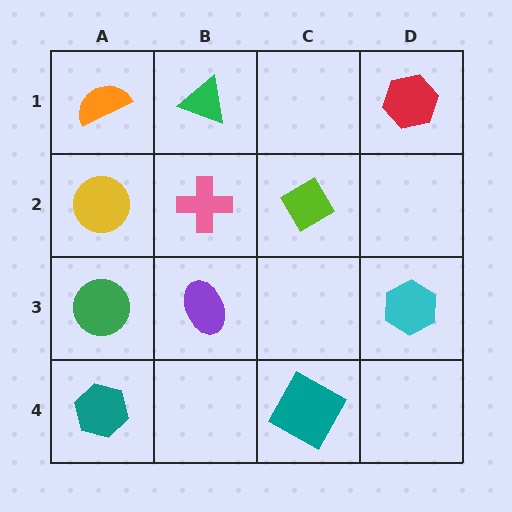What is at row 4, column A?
A teal hexagon.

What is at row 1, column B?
A green triangle.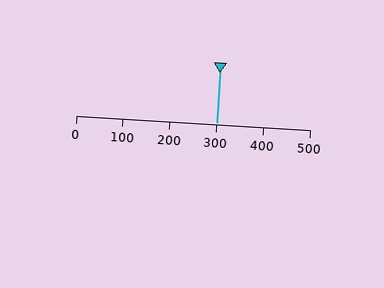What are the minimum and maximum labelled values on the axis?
The axis runs from 0 to 500.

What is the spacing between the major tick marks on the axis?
The major ticks are spaced 100 apart.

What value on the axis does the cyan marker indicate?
The marker indicates approximately 300.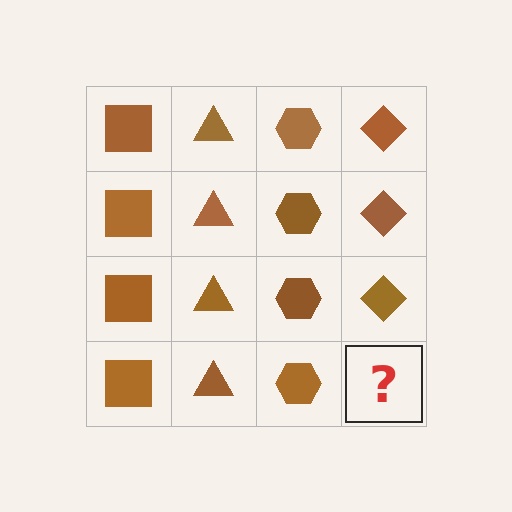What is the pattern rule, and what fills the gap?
The rule is that each column has a consistent shape. The gap should be filled with a brown diamond.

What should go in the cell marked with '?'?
The missing cell should contain a brown diamond.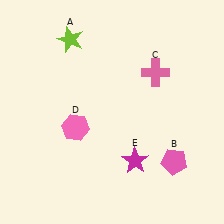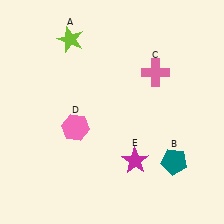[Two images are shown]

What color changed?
The pentagon (B) changed from pink in Image 1 to teal in Image 2.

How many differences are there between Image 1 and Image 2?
There is 1 difference between the two images.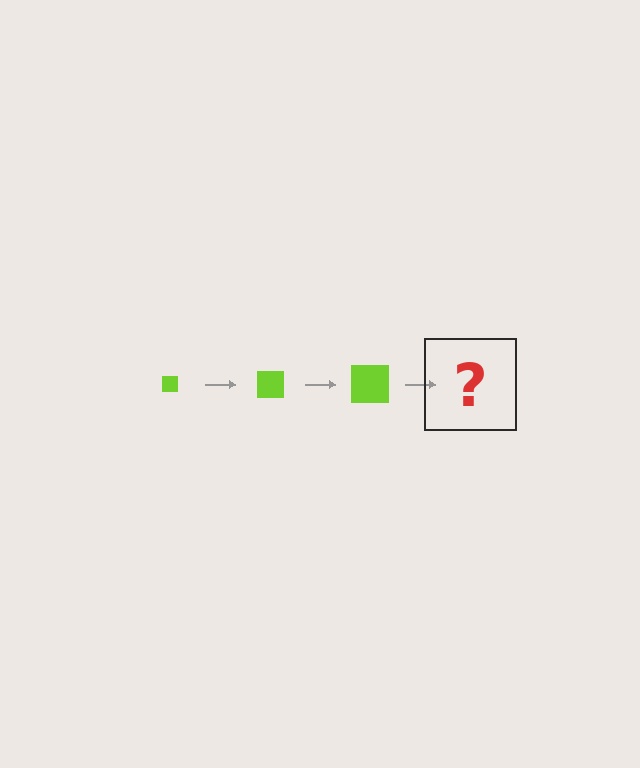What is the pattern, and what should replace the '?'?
The pattern is that the square gets progressively larger each step. The '?' should be a lime square, larger than the previous one.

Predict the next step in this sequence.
The next step is a lime square, larger than the previous one.